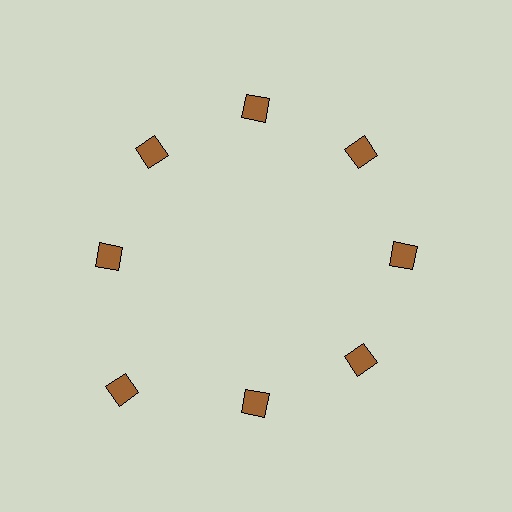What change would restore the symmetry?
The symmetry would be restored by moving it inward, back onto the ring so that all 8 diamonds sit at equal angles and equal distance from the center.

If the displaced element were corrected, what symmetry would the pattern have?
It would have 8-fold rotational symmetry — the pattern would map onto itself every 45 degrees.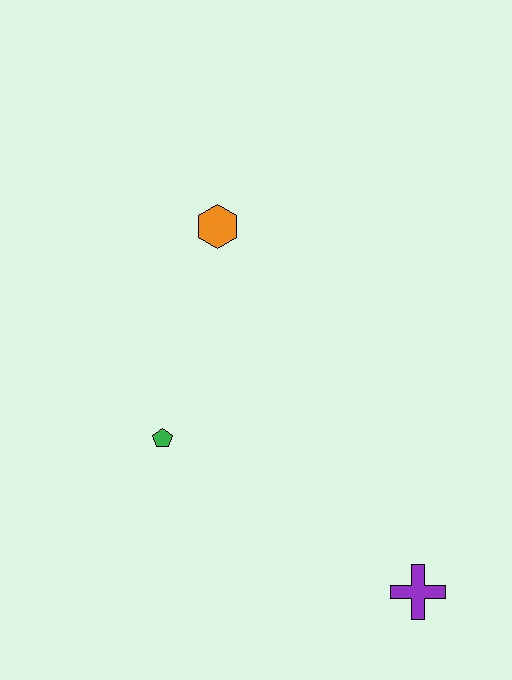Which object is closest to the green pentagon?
The orange hexagon is closest to the green pentagon.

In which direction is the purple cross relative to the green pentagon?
The purple cross is to the right of the green pentagon.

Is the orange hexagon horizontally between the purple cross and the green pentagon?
Yes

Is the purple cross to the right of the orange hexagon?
Yes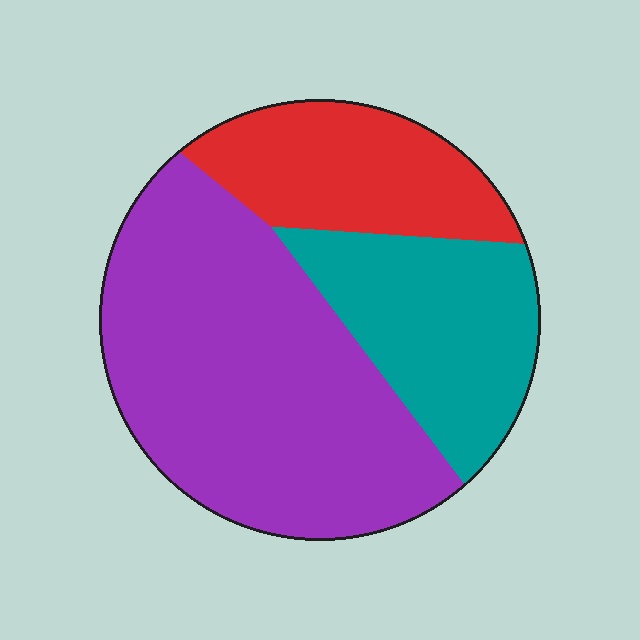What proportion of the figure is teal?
Teal covers roughly 25% of the figure.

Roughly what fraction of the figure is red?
Red covers about 20% of the figure.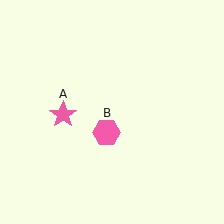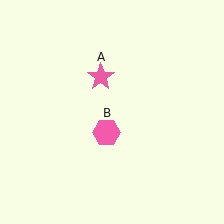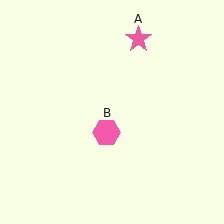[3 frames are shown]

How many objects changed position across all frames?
1 object changed position: pink star (object A).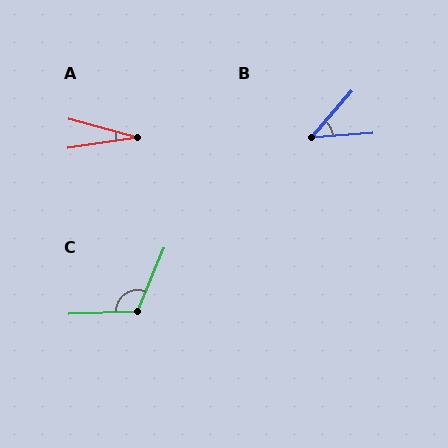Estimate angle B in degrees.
Approximately 44 degrees.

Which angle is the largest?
C, at approximately 115 degrees.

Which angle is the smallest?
A, at approximately 24 degrees.